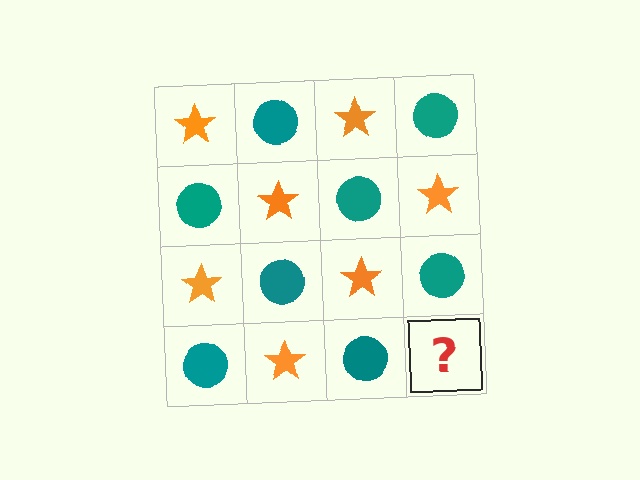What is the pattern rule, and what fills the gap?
The rule is that it alternates orange star and teal circle in a checkerboard pattern. The gap should be filled with an orange star.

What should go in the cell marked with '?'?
The missing cell should contain an orange star.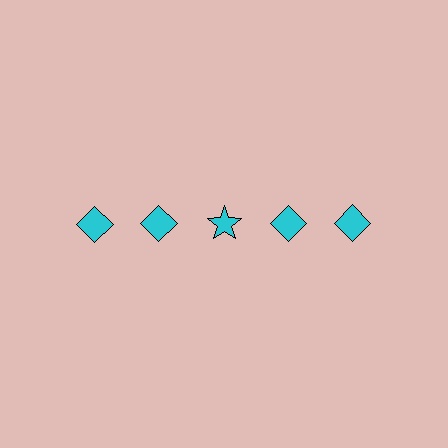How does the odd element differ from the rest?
It has a different shape: star instead of diamond.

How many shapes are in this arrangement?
There are 5 shapes arranged in a grid pattern.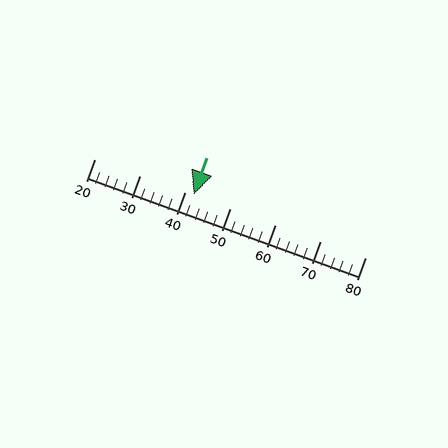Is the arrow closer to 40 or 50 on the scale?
The arrow is closer to 40.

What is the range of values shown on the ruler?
The ruler shows values from 20 to 80.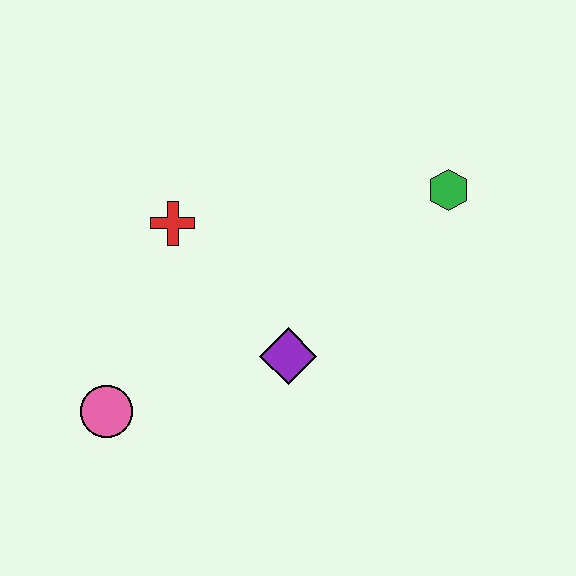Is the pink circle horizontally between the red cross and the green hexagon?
No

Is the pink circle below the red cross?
Yes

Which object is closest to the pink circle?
The purple diamond is closest to the pink circle.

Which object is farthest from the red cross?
The green hexagon is farthest from the red cross.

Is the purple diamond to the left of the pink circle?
No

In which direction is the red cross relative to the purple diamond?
The red cross is above the purple diamond.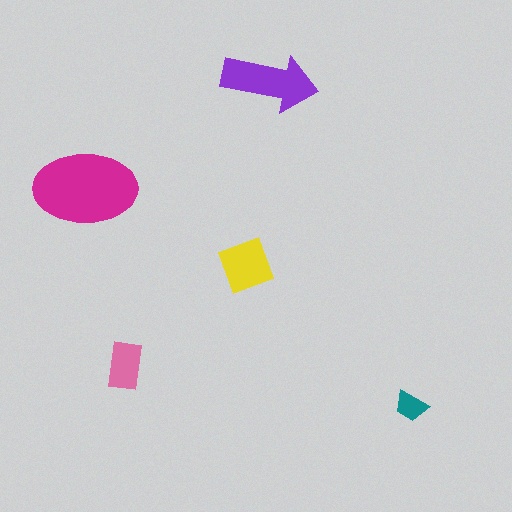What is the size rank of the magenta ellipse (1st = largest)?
1st.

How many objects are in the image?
There are 5 objects in the image.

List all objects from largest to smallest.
The magenta ellipse, the purple arrow, the yellow square, the pink rectangle, the teal trapezoid.